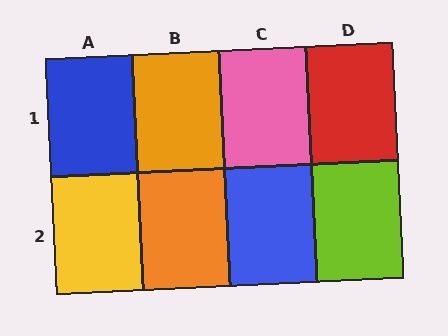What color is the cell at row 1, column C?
Pink.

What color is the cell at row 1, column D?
Red.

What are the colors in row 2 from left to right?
Yellow, orange, blue, lime.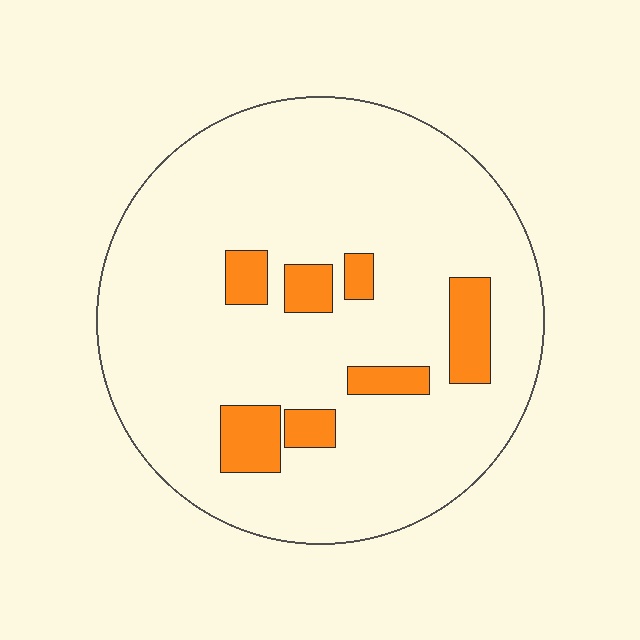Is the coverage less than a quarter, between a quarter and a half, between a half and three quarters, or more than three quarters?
Less than a quarter.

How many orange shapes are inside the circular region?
7.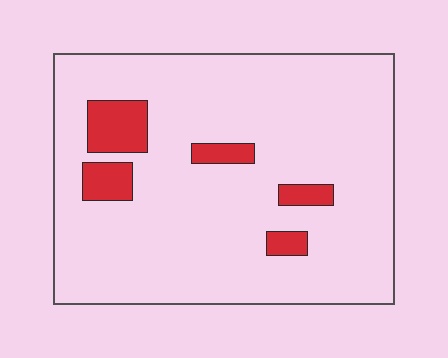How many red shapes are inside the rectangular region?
5.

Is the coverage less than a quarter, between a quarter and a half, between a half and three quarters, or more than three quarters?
Less than a quarter.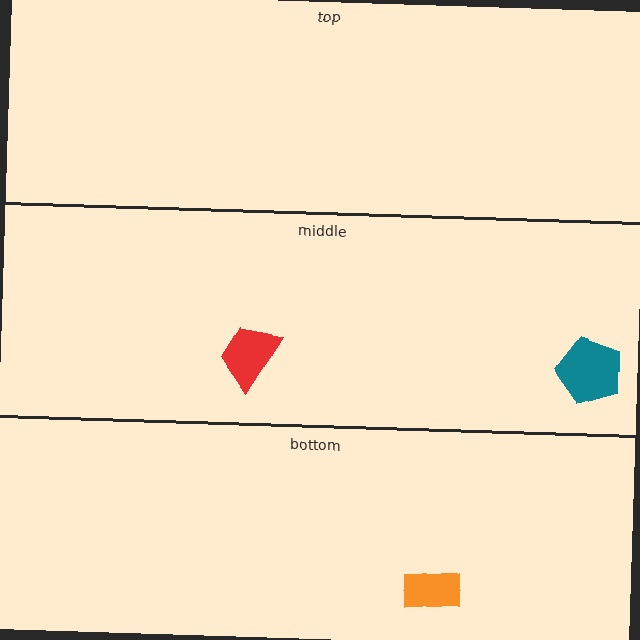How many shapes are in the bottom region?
1.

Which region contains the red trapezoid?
The middle region.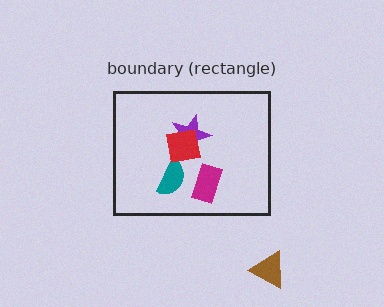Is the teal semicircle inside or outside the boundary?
Inside.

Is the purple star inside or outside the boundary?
Inside.